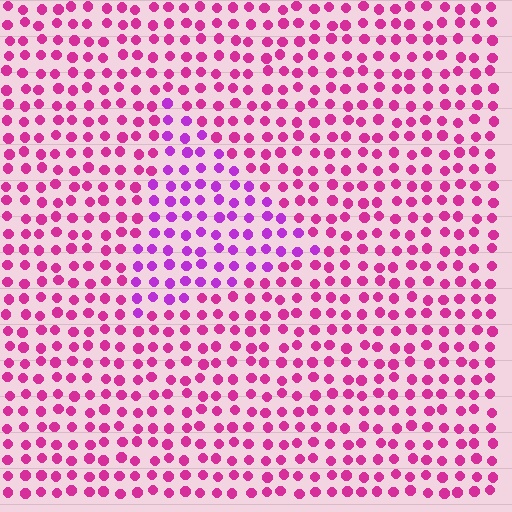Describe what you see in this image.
The image is filled with small magenta elements in a uniform arrangement. A triangle-shaped region is visible where the elements are tinted to a slightly different hue, forming a subtle color boundary.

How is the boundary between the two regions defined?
The boundary is defined purely by a slight shift in hue (about 31 degrees). Spacing, size, and orientation are identical on both sides.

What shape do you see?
I see a triangle.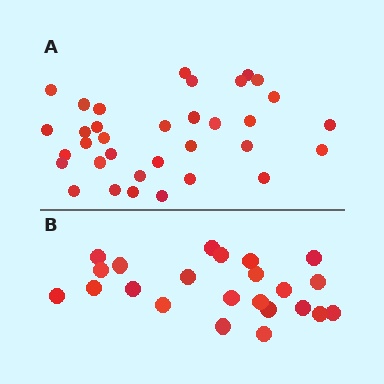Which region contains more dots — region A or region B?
Region A (the top region) has more dots.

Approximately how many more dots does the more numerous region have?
Region A has roughly 12 or so more dots than region B.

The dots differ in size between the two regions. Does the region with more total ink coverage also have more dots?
No. Region B has more total ink coverage because its dots are larger, but region A actually contains more individual dots. Total area can be misleading — the number of items is what matters here.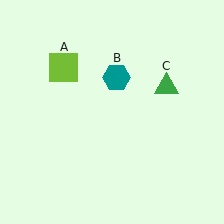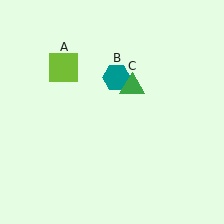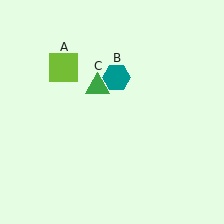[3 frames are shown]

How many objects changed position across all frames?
1 object changed position: green triangle (object C).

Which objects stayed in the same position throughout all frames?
Lime square (object A) and teal hexagon (object B) remained stationary.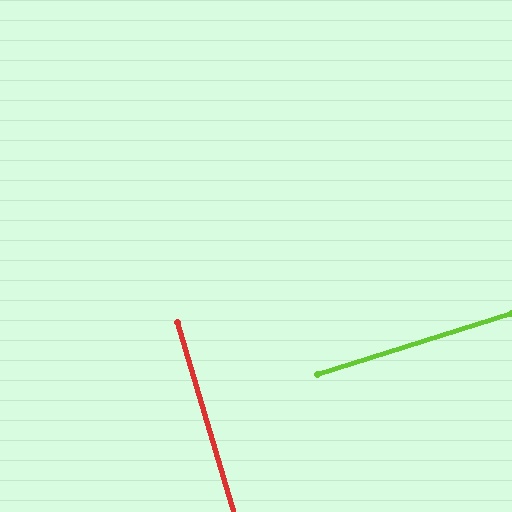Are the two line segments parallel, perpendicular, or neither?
Perpendicular — they meet at approximately 89°.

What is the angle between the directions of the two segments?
Approximately 89 degrees.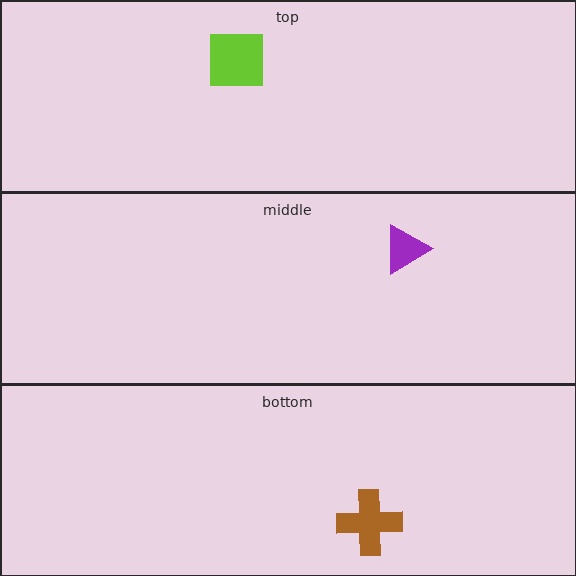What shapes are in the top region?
The lime square.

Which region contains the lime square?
The top region.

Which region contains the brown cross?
The bottom region.